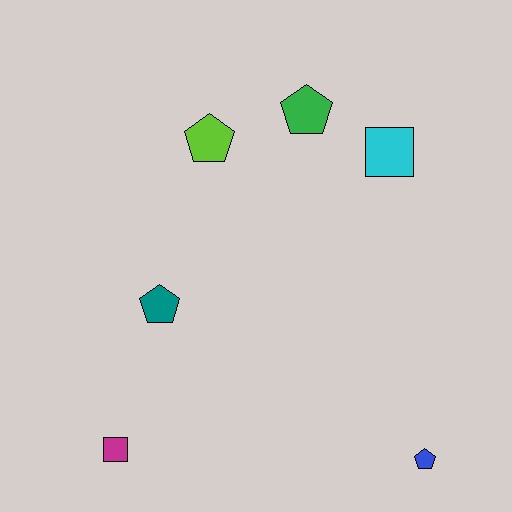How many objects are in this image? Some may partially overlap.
There are 6 objects.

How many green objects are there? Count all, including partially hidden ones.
There is 1 green object.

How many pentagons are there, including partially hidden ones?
There are 4 pentagons.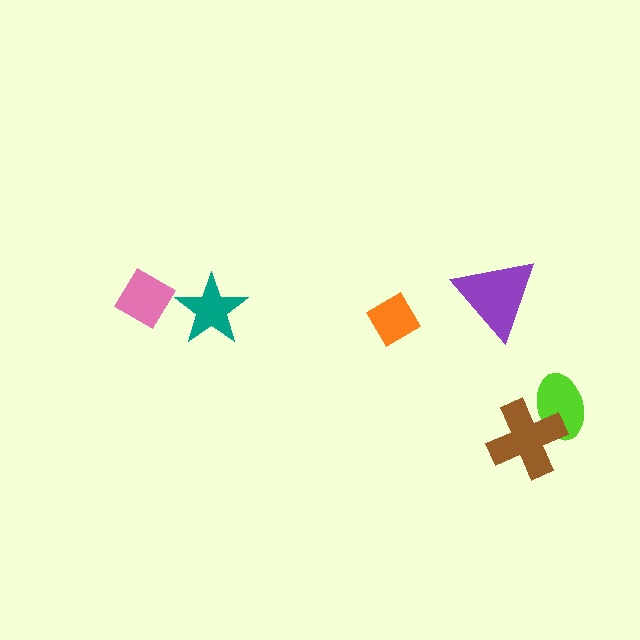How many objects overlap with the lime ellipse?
1 object overlaps with the lime ellipse.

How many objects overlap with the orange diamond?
0 objects overlap with the orange diamond.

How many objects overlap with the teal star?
0 objects overlap with the teal star.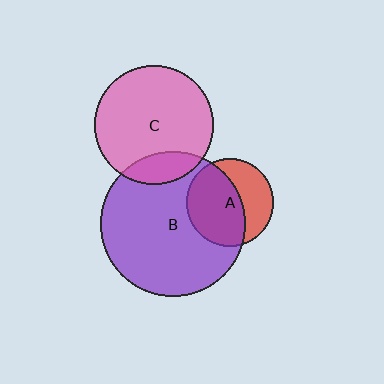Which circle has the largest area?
Circle B (purple).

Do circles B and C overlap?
Yes.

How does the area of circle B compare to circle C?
Approximately 1.5 times.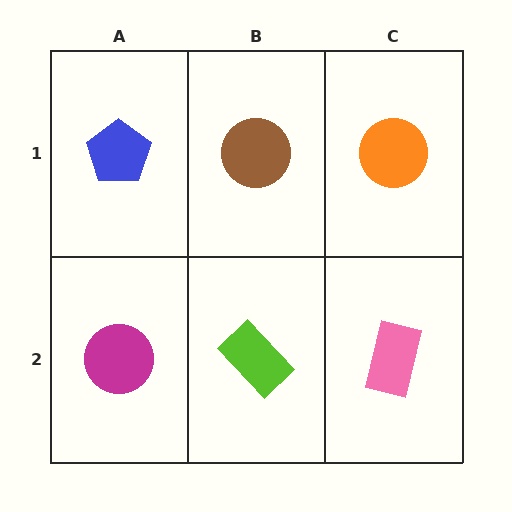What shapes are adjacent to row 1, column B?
A lime rectangle (row 2, column B), a blue pentagon (row 1, column A), an orange circle (row 1, column C).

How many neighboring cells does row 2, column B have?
3.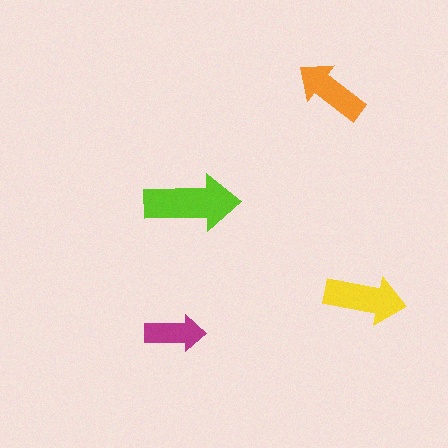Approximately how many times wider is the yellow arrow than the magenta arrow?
About 1.5 times wider.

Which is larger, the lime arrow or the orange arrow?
The lime one.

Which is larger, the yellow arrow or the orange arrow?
The yellow one.